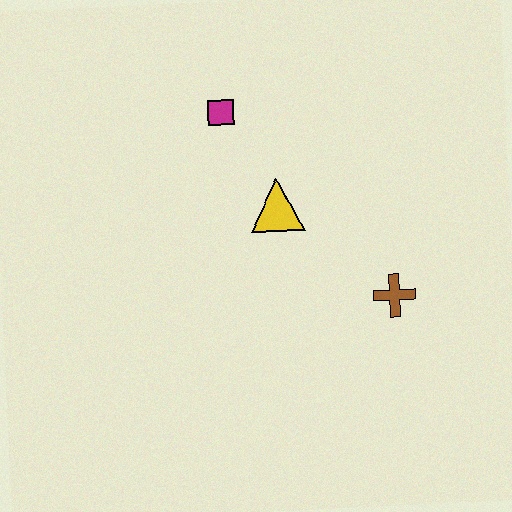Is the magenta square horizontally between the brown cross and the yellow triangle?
No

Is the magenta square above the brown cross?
Yes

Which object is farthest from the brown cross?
The magenta square is farthest from the brown cross.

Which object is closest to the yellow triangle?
The magenta square is closest to the yellow triangle.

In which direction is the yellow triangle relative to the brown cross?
The yellow triangle is to the left of the brown cross.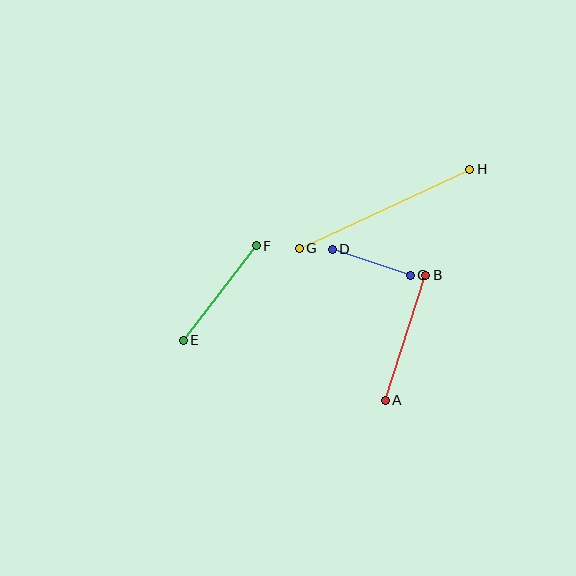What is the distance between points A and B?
The distance is approximately 131 pixels.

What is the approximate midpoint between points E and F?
The midpoint is at approximately (220, 293) pixels.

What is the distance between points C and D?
The distance is approximately 82 pixels.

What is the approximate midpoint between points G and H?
The midpoint is at approximately (385, 209) pixels.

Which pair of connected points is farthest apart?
Points G and H are farthest apart.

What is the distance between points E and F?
The distance is approximately 119 pixels.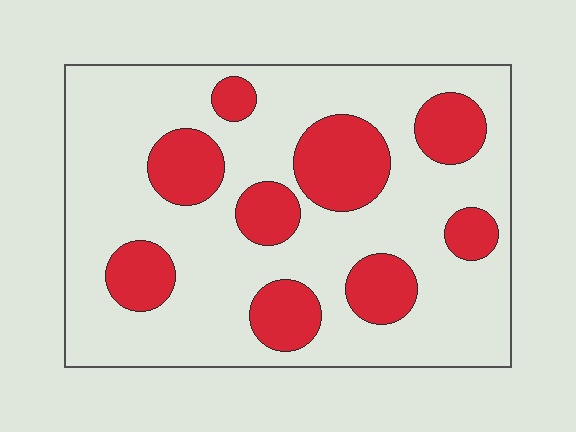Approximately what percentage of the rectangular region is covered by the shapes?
Approximately 25%.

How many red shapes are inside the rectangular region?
9.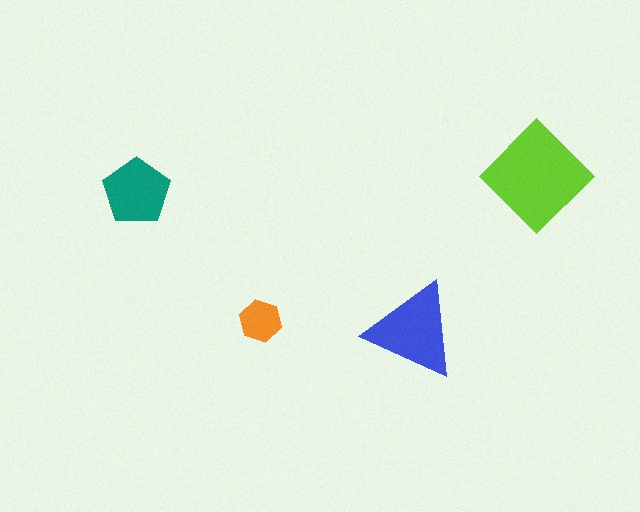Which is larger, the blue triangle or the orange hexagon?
The blue triangle.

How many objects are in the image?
There are 4 objects in the image.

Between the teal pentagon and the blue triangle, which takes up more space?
The blue triangle.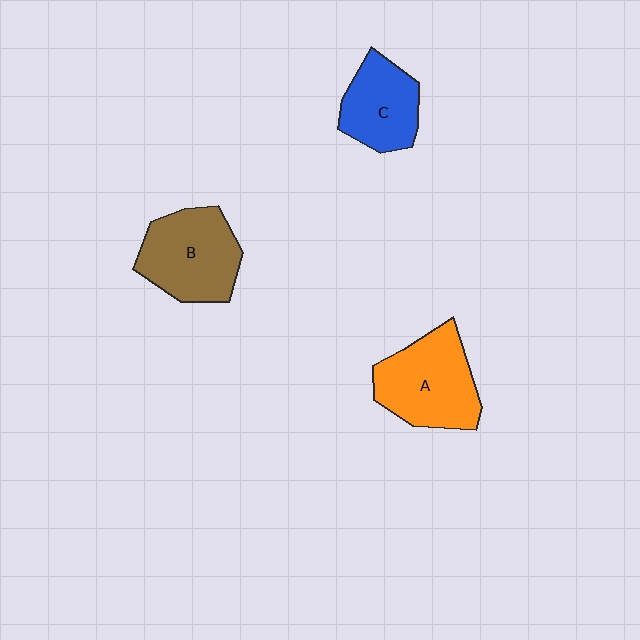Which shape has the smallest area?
Shape C (blue).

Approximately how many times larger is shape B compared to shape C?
Approximately 1.3 times.